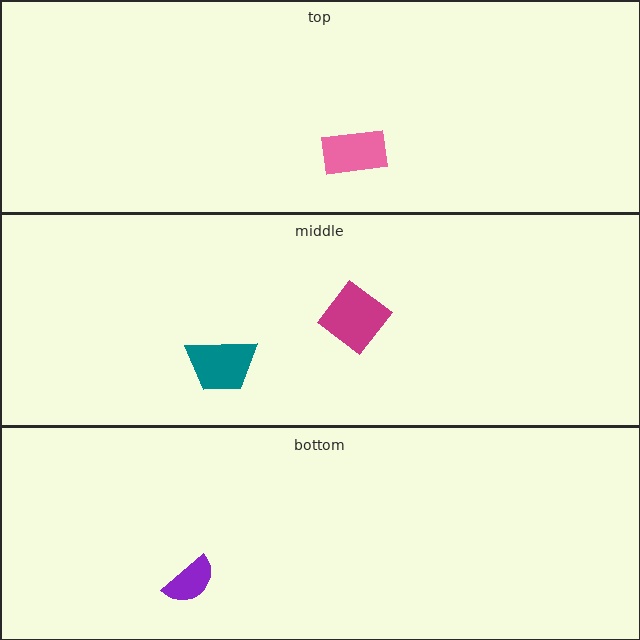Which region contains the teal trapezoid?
The middle region.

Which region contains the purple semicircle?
The bottom region.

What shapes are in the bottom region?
The purple semicircle.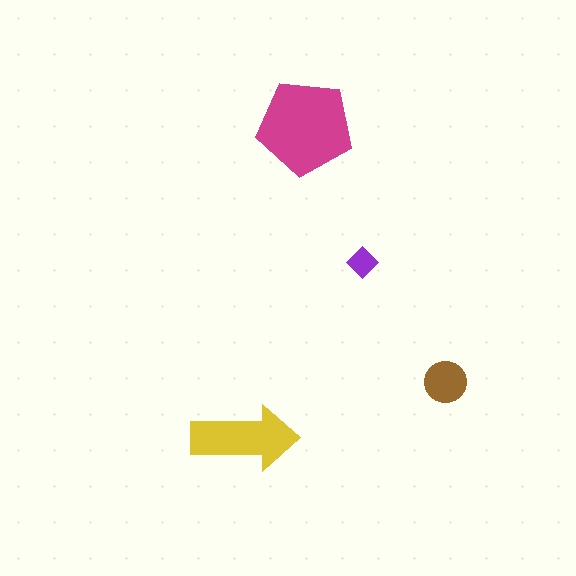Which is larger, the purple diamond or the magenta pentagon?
The magenta pentagon.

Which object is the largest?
The magenta pentagon.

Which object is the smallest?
The purple diamond.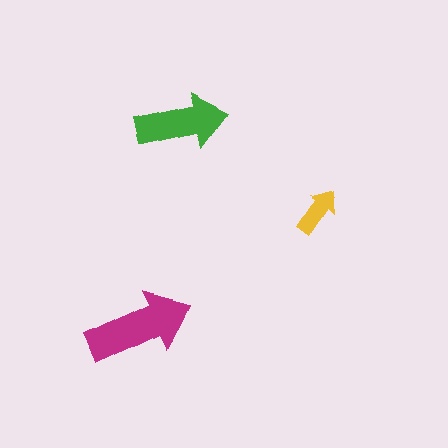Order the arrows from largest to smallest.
the magenta one, the green one, the yellow one.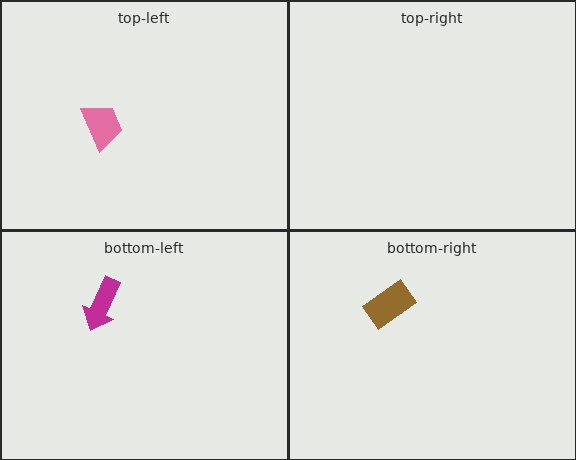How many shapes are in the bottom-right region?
1.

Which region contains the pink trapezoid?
The top-left region.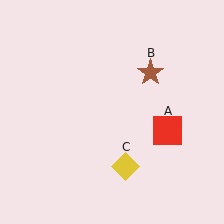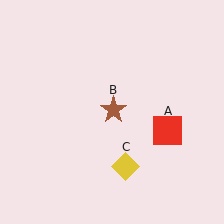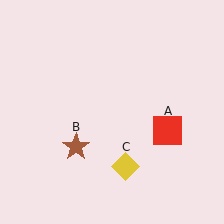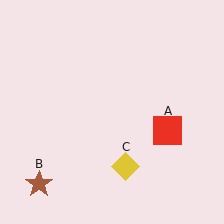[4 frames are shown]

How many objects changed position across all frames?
1 object changed position: brown star (object B).